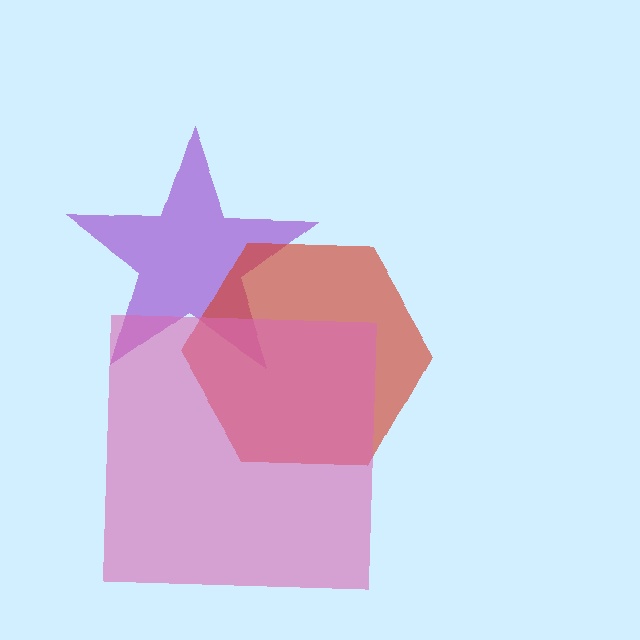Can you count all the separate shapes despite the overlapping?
Yes, there are 3 separate shapes.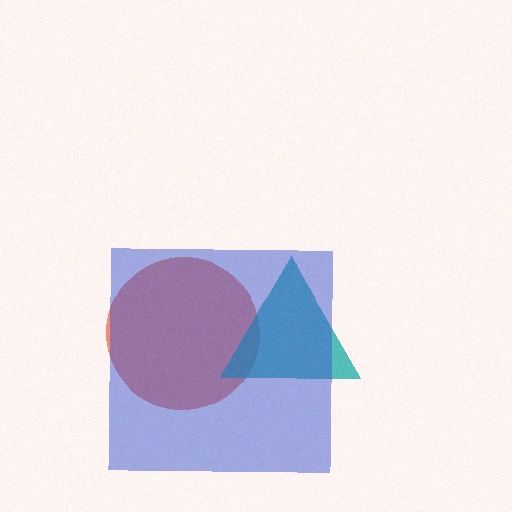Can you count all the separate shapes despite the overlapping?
Yes, there are 3 separate shapes.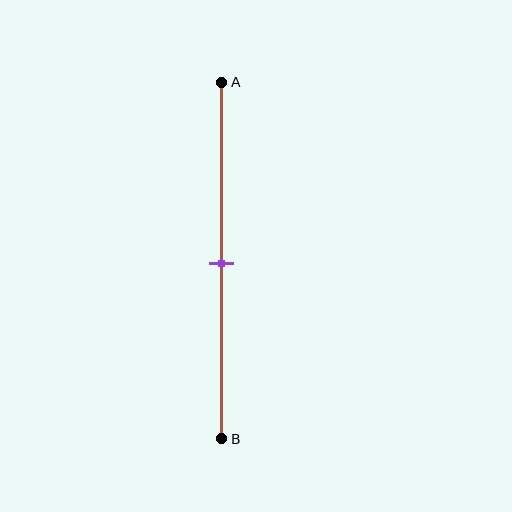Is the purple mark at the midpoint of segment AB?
Yes, the mark is approximately at the midpoint.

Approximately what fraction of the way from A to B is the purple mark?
The purple mark is approximately 50% of the way from A to B.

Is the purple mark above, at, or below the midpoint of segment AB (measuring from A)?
The purple mark is approximately at the midpoint of segment AB.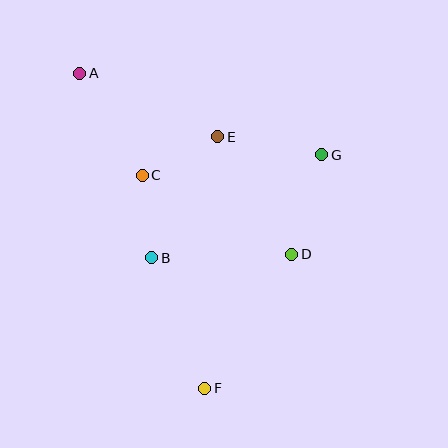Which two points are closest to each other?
Points B and C are closest to each other.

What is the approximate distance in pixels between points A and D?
The distance between A and D is approximately 279 pixels.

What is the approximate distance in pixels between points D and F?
The distance between D and F is approximately 160 pixels.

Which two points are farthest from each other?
Points A and F are farthest from each other.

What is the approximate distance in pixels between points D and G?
The distance between D and G is approximately 104 pixels.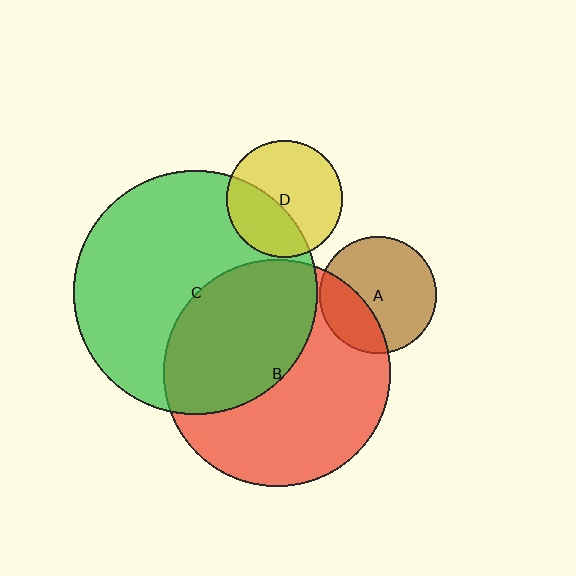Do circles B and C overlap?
Yes.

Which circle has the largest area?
Circle C (green).